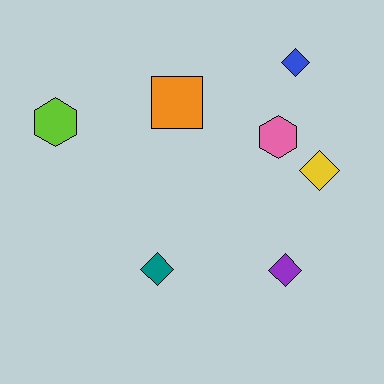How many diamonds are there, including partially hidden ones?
There are 4 diamonds.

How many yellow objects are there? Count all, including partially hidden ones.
There is 1 yellow object.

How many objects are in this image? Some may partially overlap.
There are 7 objects.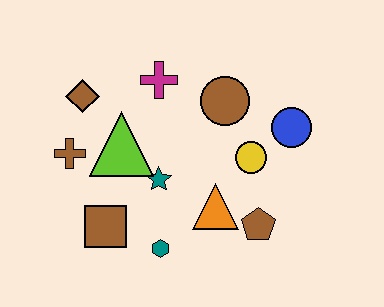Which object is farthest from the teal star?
The blue circle is farthest from the teal star.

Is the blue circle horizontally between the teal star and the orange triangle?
No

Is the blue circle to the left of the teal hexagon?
No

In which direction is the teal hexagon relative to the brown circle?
The teal hexagon is below the brown circle.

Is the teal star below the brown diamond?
Yes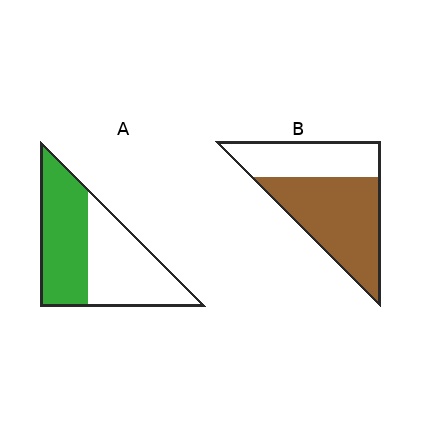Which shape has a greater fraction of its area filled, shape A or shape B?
Shape B.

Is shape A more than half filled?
Roughly half.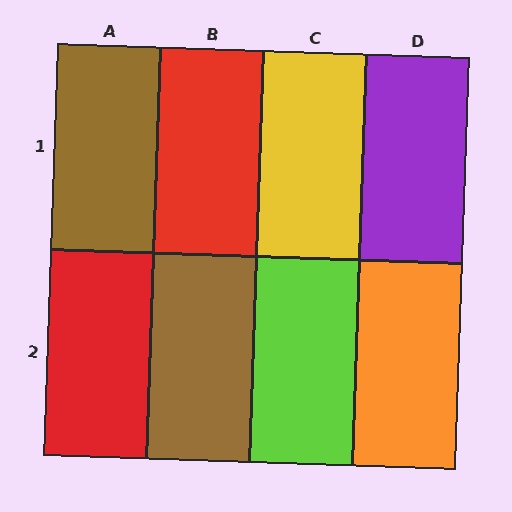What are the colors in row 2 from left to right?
Red, brown, lime, orange.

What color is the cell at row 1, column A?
Brown.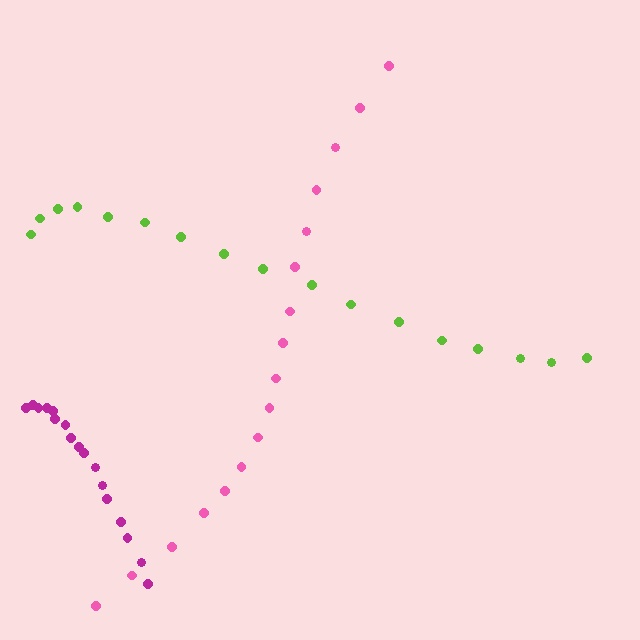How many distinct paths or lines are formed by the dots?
There are 3 distinct paths.